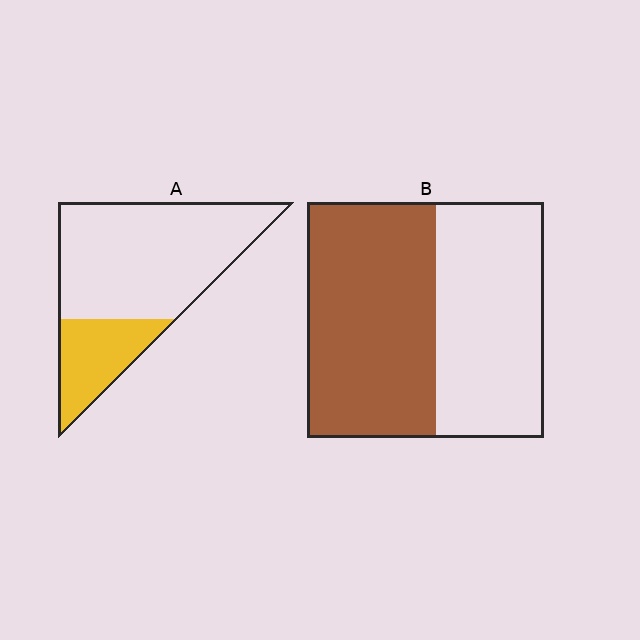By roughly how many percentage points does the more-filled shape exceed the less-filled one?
By roughly 30 percentage points (B over A).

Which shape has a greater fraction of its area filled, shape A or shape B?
Shape B.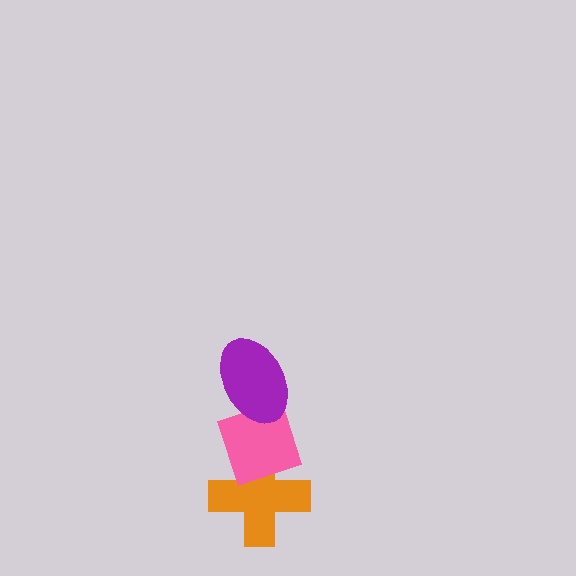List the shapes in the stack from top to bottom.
From top to bottom: the purple ellipse, the pink diamond, the orange cross.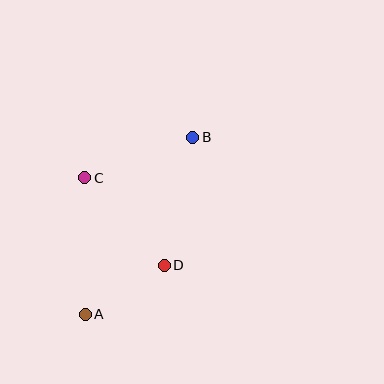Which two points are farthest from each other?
Points A and B are farthest from each other.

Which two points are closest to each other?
Points A and D are closest to each other.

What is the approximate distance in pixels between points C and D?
The distance between C and D is approximately 118 pixels.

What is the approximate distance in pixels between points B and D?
The distance between B and D is approximately 131 pixels.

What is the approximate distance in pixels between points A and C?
The distance between A and C is approximately 137 pixels.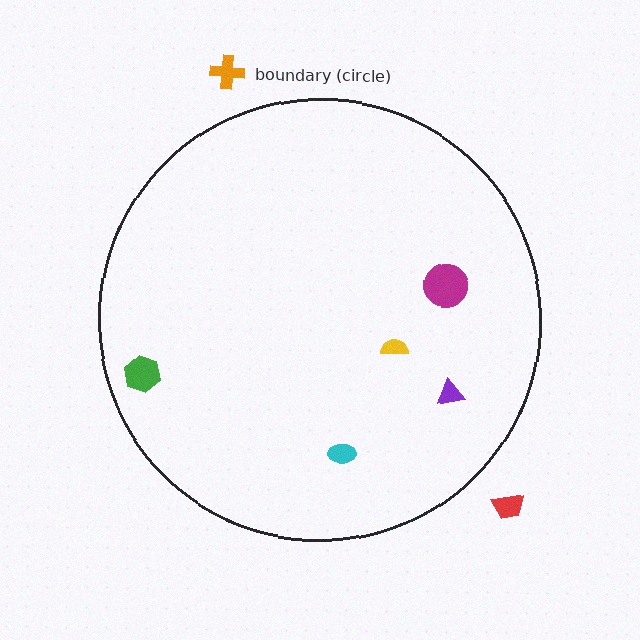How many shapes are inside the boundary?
5 inside, 2 outside.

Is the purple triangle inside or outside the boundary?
Inside.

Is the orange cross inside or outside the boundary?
Outside.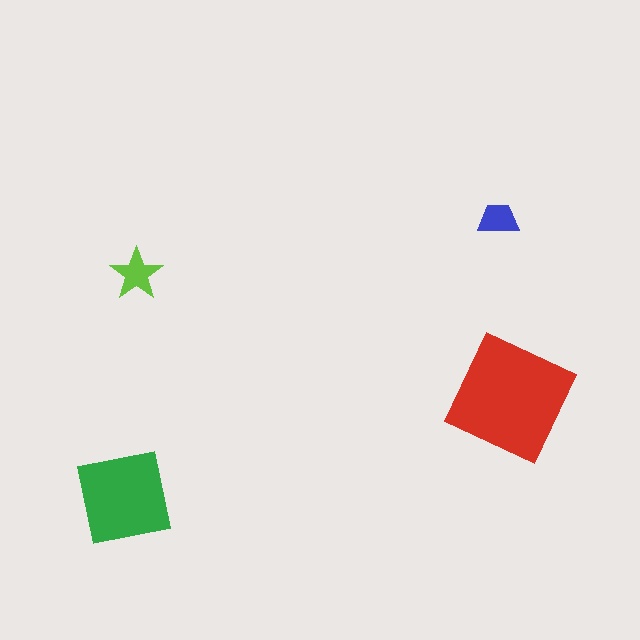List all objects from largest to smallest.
The red square, the green square, the lime star, the blue trapezoid.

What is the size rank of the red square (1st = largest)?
1st.